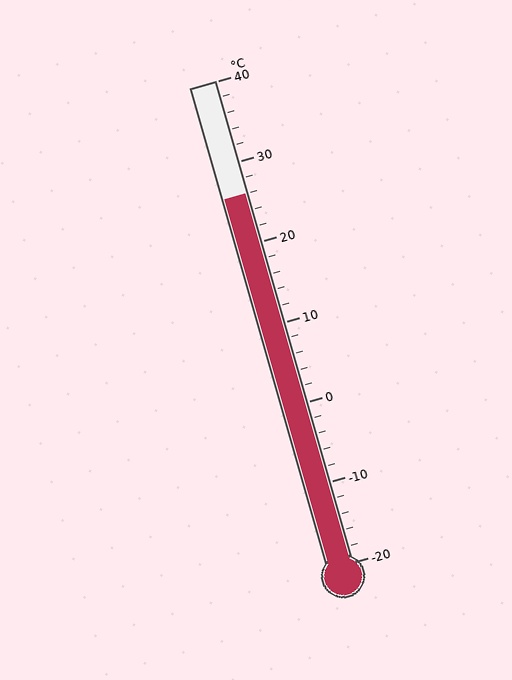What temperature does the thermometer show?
The thermometer shows approximately 26°C.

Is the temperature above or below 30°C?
The temperature is below 30°C.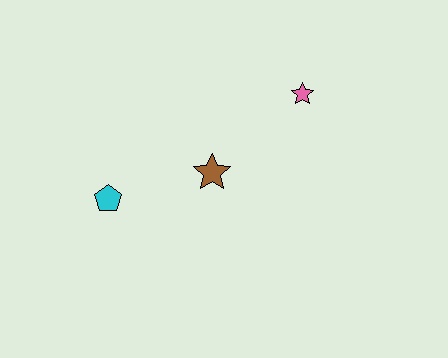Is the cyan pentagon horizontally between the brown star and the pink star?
No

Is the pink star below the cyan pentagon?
No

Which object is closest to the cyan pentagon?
The brown star is closest to the cyan pentagon.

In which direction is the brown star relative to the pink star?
The brown star is to the left of the pink star.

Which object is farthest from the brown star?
The pink star is farthest from the brown star.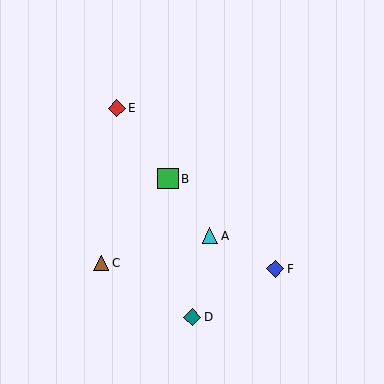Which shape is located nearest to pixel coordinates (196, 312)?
The teal diamond (labeled D) at (192, 317) is nearest to that location.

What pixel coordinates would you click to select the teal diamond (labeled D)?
Click at (192, 317) to select the teal diamond D.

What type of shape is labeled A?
Shape A is a cyan triangle.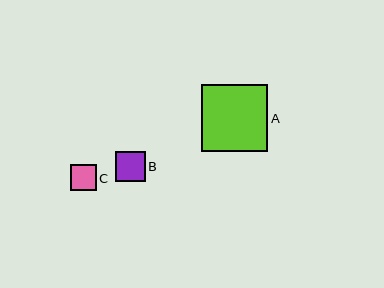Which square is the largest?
Square A is the largest with a size of approximately 66 pixels.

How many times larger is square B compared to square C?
Square B is approximately 1.2 times the size of square C.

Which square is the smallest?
Square C is the smallest with a size of approximately 26 pixels.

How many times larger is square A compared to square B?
Square A is approximately 2.2 times the size of square B.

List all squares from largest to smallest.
From largest to smallest: A, B, C.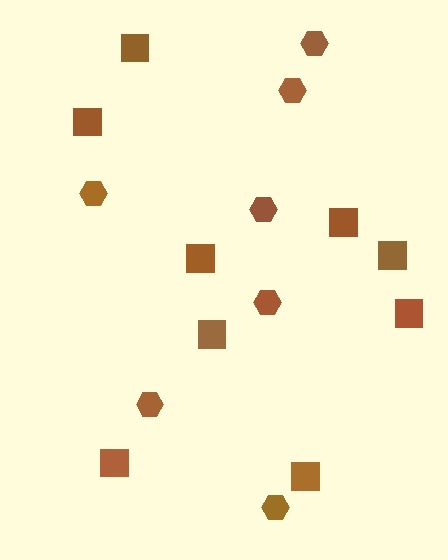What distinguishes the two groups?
There are 2 groups: one group of hexagons (7) and one group of squares (9).